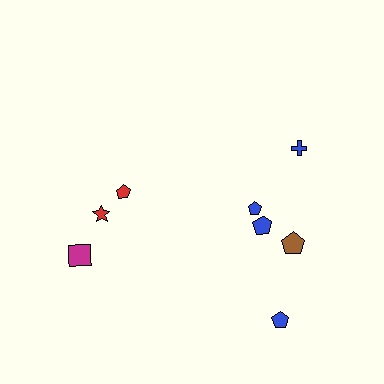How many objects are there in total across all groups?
There are 8 objects.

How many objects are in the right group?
There are 5 objects.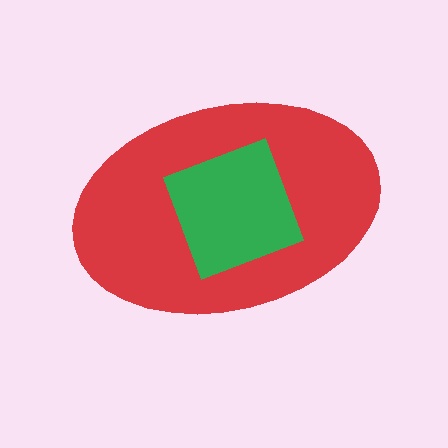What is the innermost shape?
The green diamond.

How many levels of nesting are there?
2.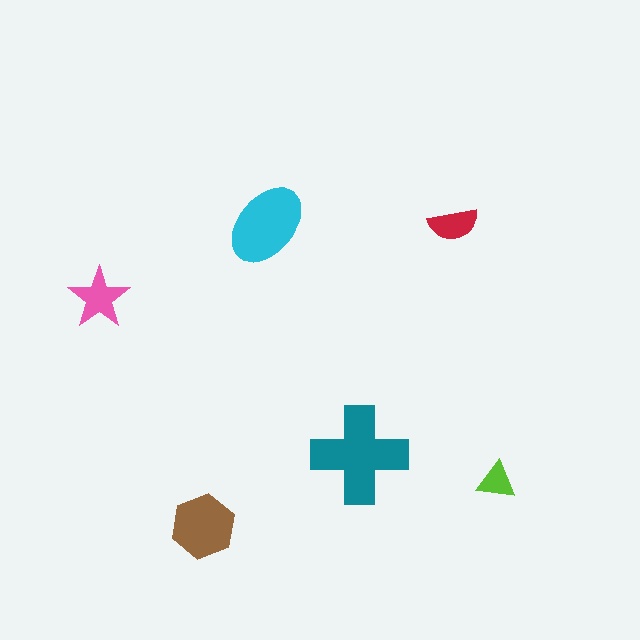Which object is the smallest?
The lime triangle.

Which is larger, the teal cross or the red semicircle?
The teal cross.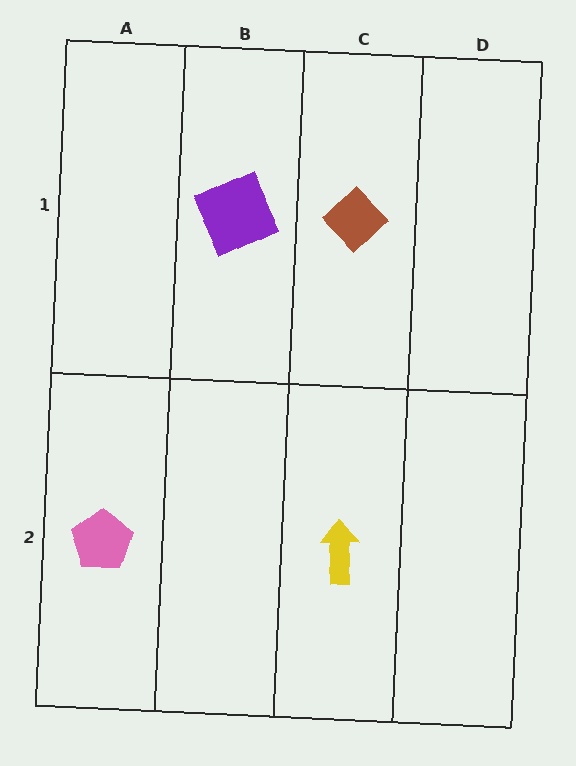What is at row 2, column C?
A yellow arrow.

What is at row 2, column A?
A pink pentagon.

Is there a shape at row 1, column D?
No, that cell is empty.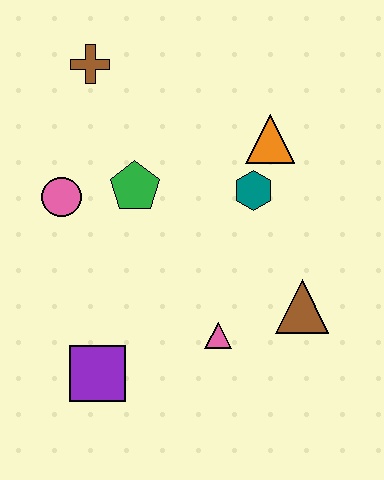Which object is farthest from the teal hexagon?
The purple square is farthest from the teal hexagon.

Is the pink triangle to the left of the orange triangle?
Yes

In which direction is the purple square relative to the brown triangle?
The purple square is to the left of the brown triangle.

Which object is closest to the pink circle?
The green pentagon is closest to the pink circle.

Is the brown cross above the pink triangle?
Yes